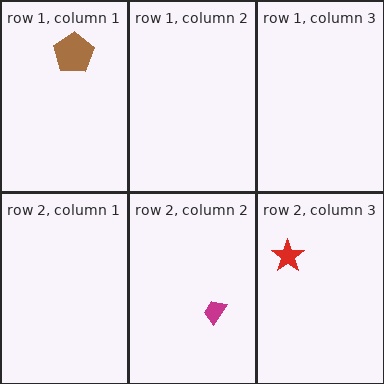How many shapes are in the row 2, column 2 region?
1.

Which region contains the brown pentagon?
The row 1, column 1 region.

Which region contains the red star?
The row 2, column 3 region.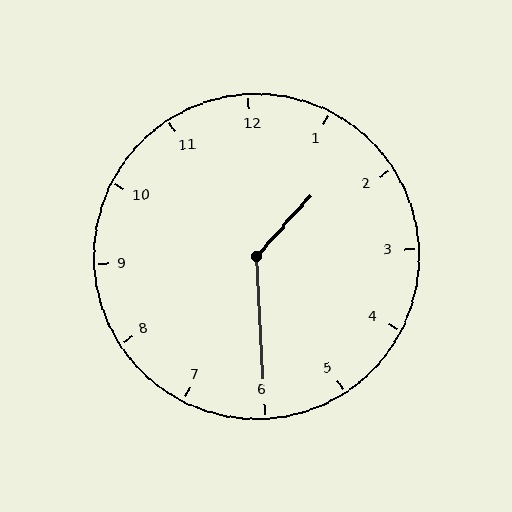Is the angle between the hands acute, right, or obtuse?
It is obtuse.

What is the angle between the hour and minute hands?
Approximately 135 degrees.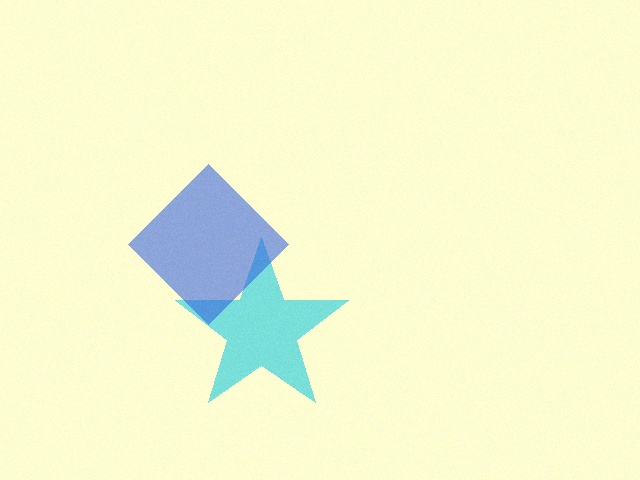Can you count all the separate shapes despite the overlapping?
Yes, there are 2 separate shapes.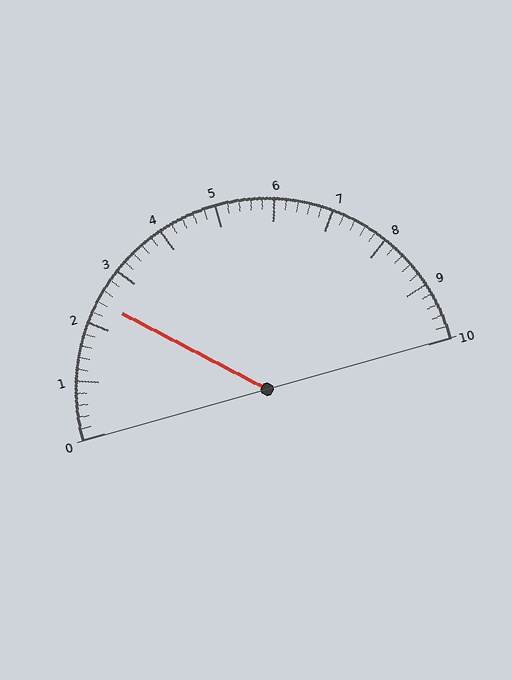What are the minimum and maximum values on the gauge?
The gauge ranges from 0 to 10.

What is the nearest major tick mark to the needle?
The nearest major tick mark is 2.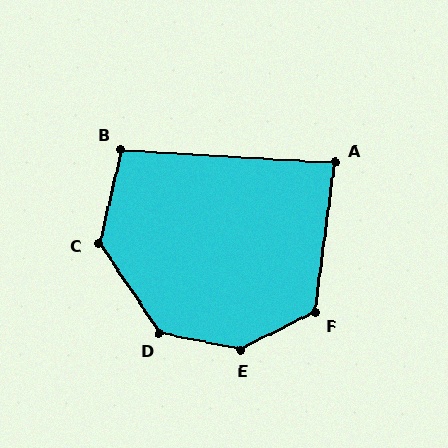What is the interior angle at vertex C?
Approximately 132 degrees (obtuse).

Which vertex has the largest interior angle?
E, at approximately 141 degrees.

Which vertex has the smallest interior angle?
A, at approximately 86 degrees.